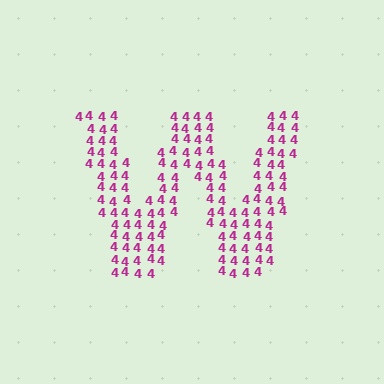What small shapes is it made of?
It is made of small digit 4's.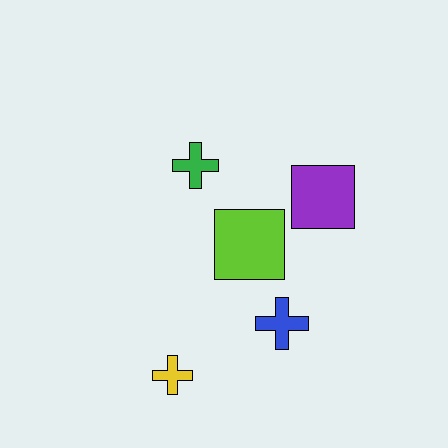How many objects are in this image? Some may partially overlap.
There are 5 objects.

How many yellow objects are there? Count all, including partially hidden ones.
There is 1 yellow object.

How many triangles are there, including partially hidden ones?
There are no triangles.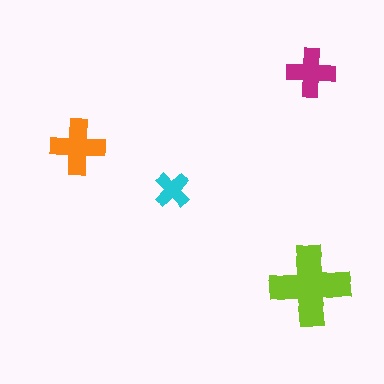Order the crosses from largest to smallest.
the lime one, the orange one, the magenta one, the cyan one.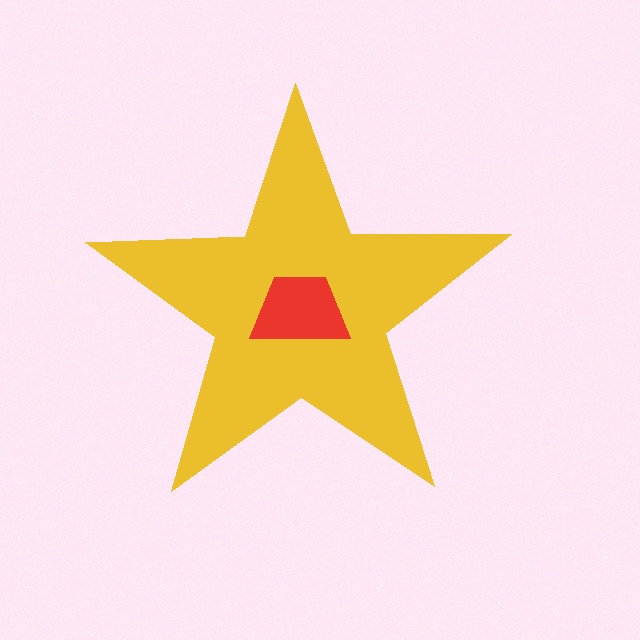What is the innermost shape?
The red trapezoid.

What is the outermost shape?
The yellow star.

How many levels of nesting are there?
2.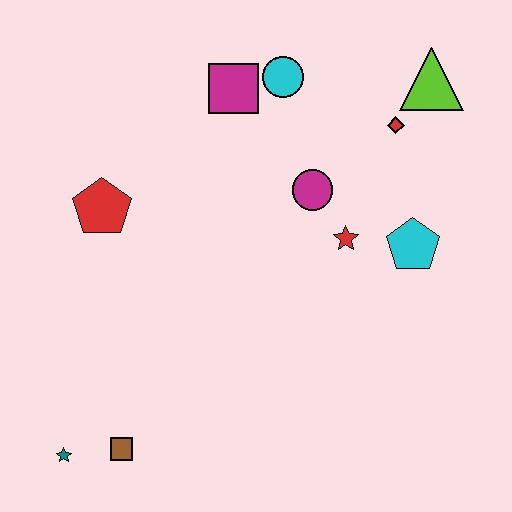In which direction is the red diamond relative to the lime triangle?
The red diamond is below the lime triangle.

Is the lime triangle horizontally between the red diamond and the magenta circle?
No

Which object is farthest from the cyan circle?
The teal star is farthest from the cyan circle.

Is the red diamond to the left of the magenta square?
No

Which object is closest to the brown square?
The teal star is closest to the brown square.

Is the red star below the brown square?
No